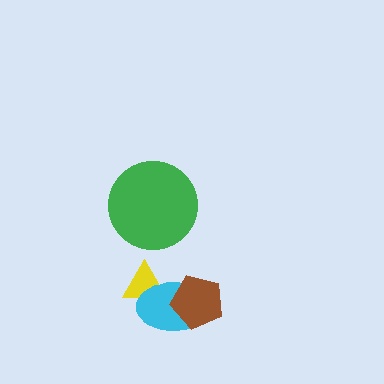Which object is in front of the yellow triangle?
The cyan ellipse is in front of the yellow triangle.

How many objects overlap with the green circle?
0 objects overlap with the green circle.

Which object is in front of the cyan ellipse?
The brown pentagon is in front of the cyan ellipse.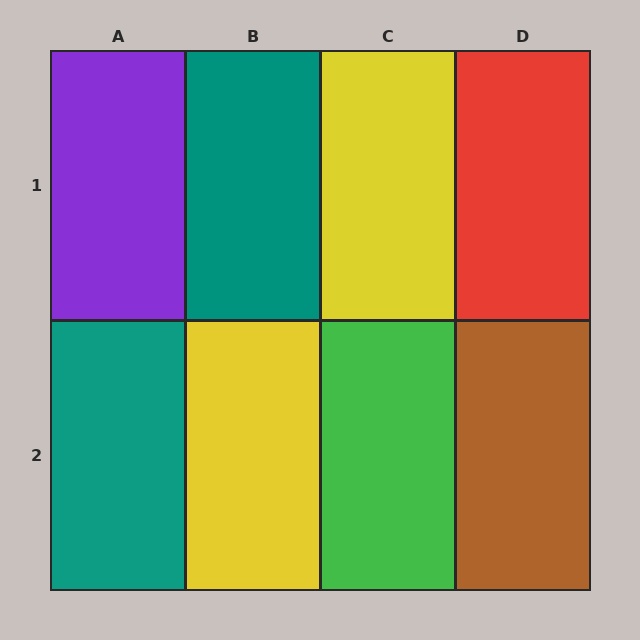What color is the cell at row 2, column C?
Green.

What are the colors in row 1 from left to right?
Purple, teal, yellow, red.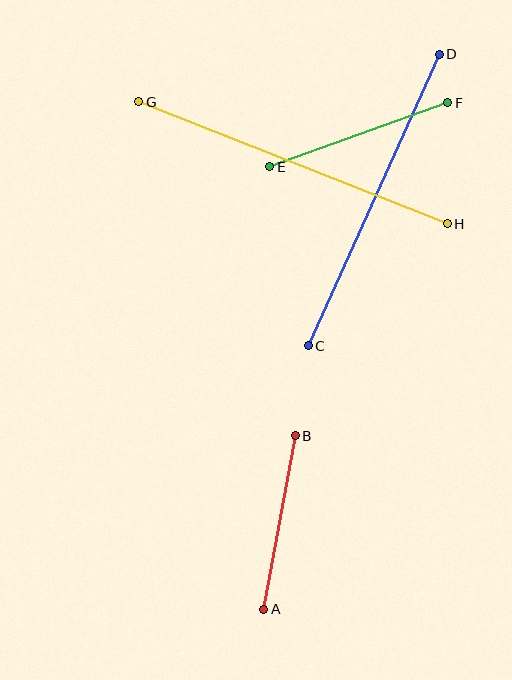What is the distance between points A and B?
The distance is approximately 176 pixels.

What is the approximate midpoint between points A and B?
The midpoint is at approximately (279, 523) pixels.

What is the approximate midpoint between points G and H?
The midpoint is at approximately (293, 163) pixels.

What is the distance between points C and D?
The distance is approximately 320 pixels.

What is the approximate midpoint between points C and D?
The midpoint is at approximately (374, 200) pixels.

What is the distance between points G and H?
The distance is approximately 331 pixels.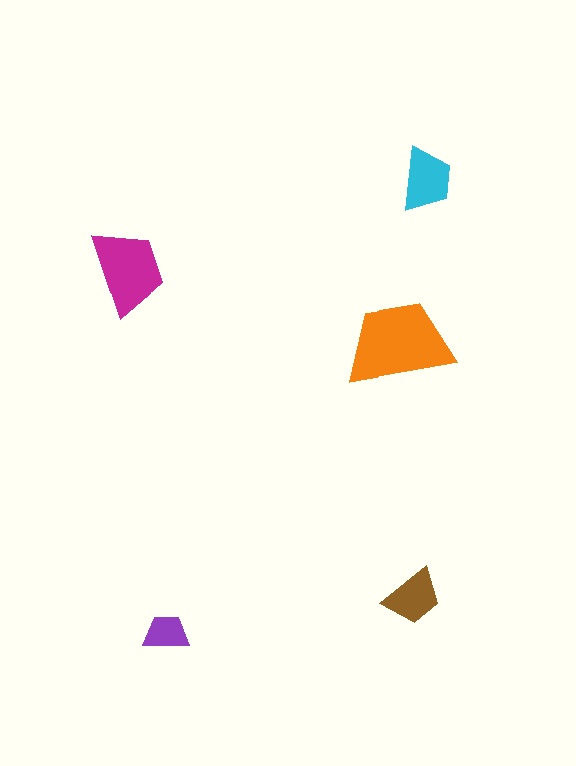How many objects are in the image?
There are 5 objects in the image.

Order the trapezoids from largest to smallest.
the orange one, the magenta one, the cyan one, the brown one, the purple one.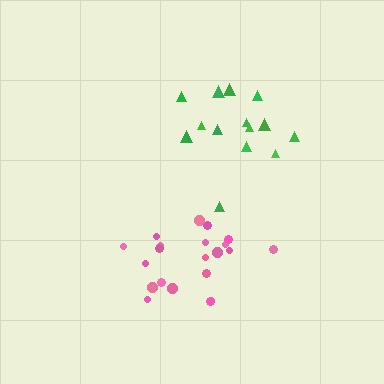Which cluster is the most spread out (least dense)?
Pink.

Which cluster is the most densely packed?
Green.